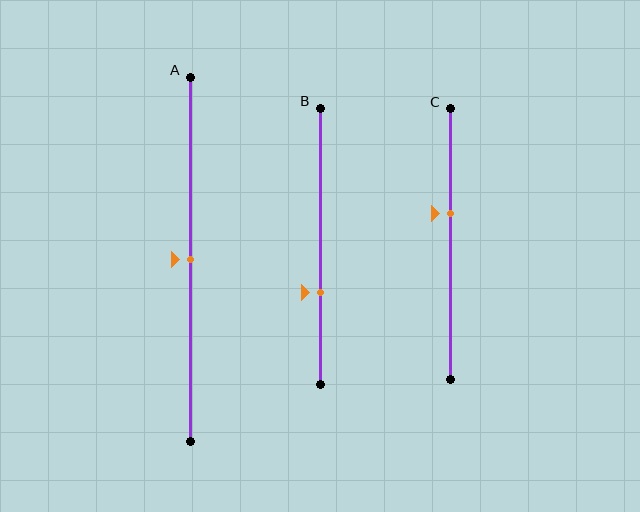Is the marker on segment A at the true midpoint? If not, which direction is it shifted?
Yes, the marker on segment A is at the true midpoint.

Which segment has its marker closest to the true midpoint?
Segment A has its marker closest to the true midpoint.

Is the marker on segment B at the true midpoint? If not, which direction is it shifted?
No, the marker on segment B is shifted downward by about 17% of the segment length.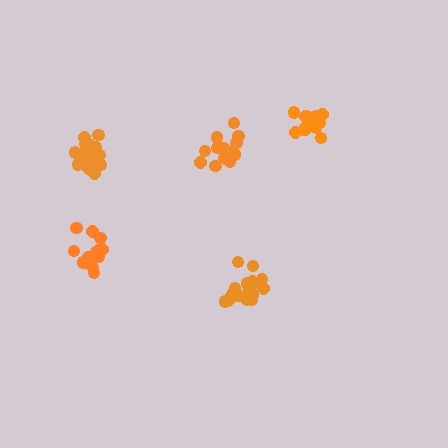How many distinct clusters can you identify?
There are 5 distinct clusters.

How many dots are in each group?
Group 1: 15 dots, Group 2: 20 dots, Group 3: 15 dots, Group 4: 21 dots, Group 5: 16 dots (87 total).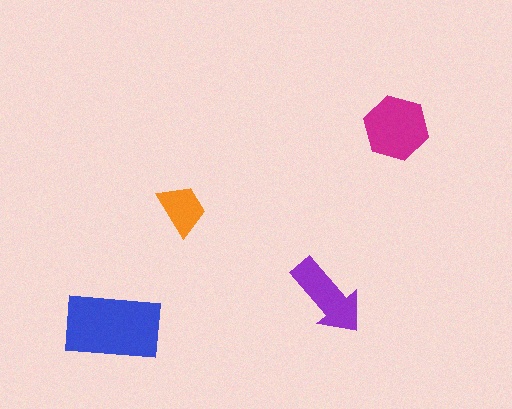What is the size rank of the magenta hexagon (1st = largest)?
2nd.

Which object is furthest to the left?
The blue rectangle is leftmost.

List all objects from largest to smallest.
The blue rectangle, the magenta hexagon, the purple arrow, the orange trapezoid.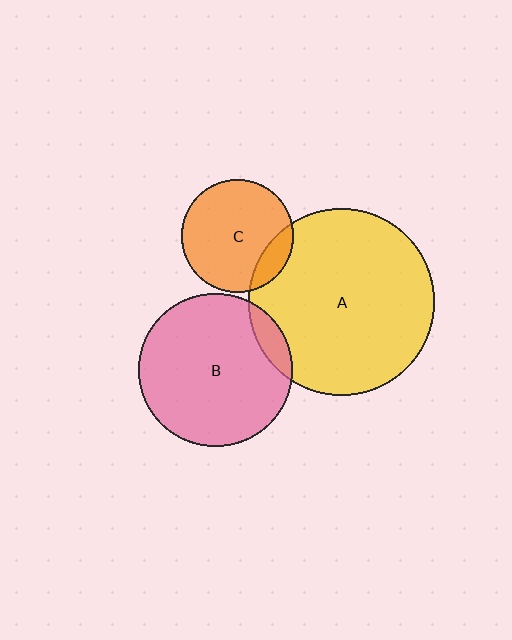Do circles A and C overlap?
Yes.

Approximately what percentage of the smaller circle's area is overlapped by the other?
Approximately 15%.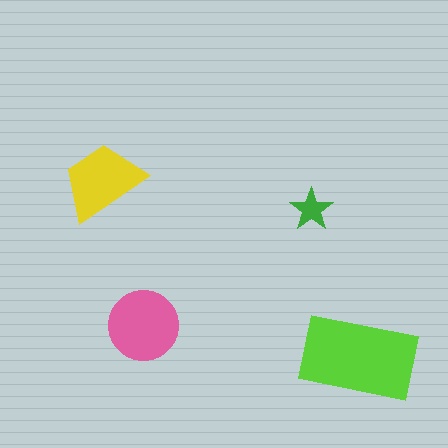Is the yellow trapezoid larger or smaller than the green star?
Larger.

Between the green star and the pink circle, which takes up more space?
The pink circle.